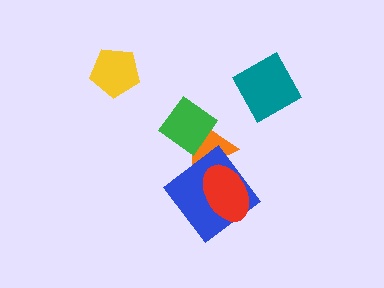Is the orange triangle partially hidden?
Yes, it is partially covered by another shape.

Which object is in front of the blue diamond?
The red ellipse is in front of the blue diamond.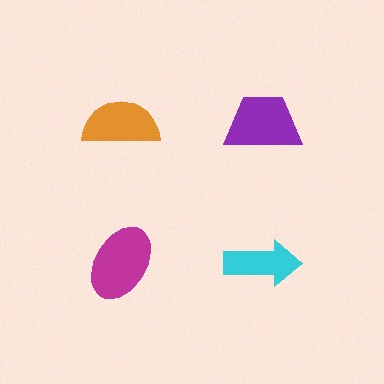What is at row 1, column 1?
An orange semicircle.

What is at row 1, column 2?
A purple trapezoid.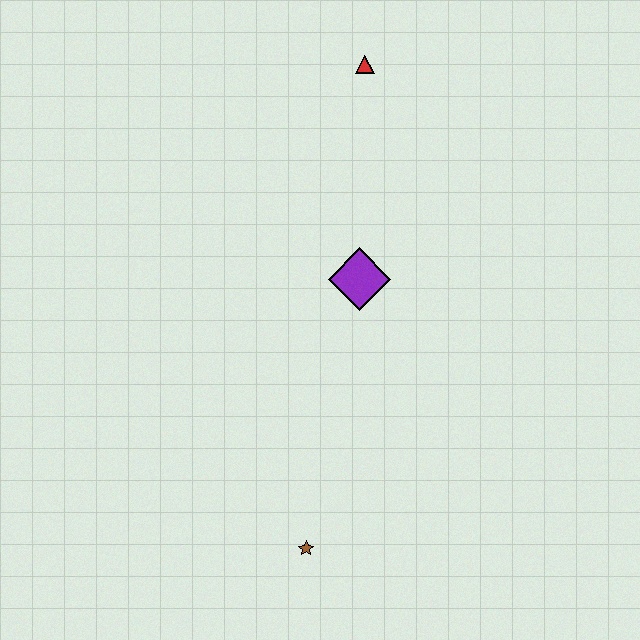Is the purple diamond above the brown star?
Yes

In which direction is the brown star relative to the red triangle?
The brown star is below the red triangle.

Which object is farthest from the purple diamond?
The brown star is farthest from the purple diamond.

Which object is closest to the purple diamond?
The red triangle is closest to the purple diamond.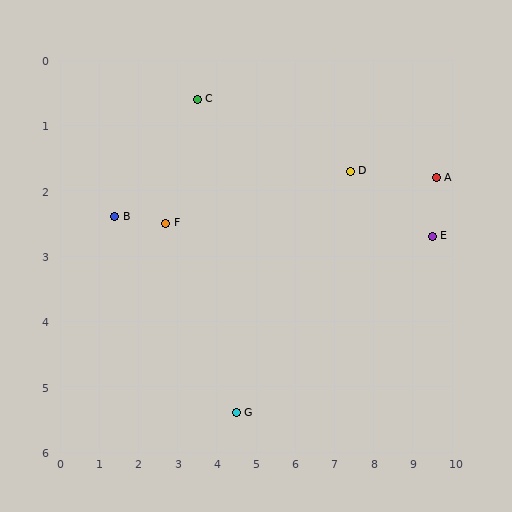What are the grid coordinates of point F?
Point F is at approximately (2.7, 2.5).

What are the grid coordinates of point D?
Point D is at approximately (7.4, 1.7).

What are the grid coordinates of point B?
Point B is at approximately (1.4, 2.4).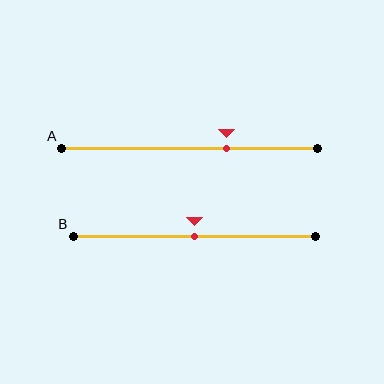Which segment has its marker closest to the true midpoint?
Segment B has its marker closest to the true midpoint.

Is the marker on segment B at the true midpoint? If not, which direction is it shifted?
Yes, the marker on segment B is at the true midpoint.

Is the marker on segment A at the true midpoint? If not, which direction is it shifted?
No, the marker on segment A is shifted to the right by about 14% of the segment length.